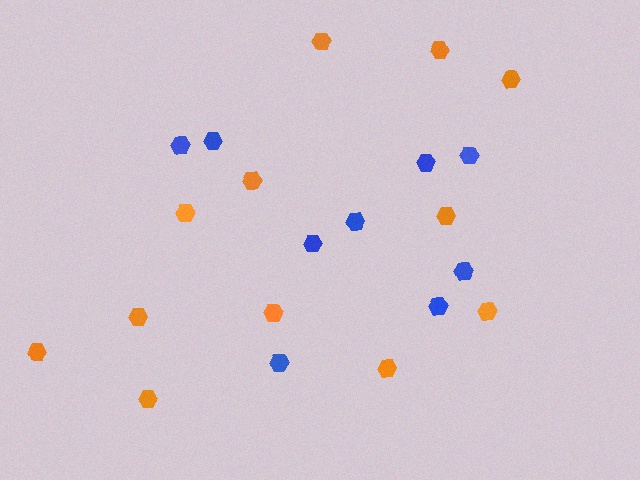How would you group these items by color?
There are 2 groups: one group of blue hexagons (9) and one group of orange hexagons (12).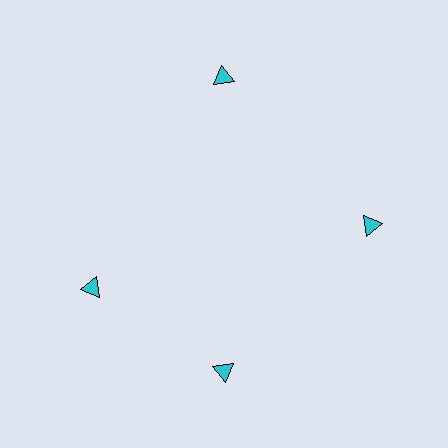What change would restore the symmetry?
The symmetry would be restored by rotating it back into even spacing with its neighbors so that all 4 triangles sit at equal angles and equal distance from the center.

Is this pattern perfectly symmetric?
No. The 4 cyan triangles are arranged in a ring, but one element near the 9 o'clock position is rotated out of alignment along the ring, breaking the 4-fold rotational symmetry.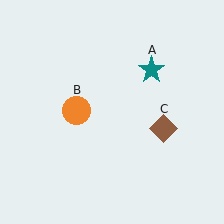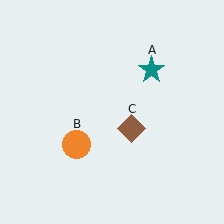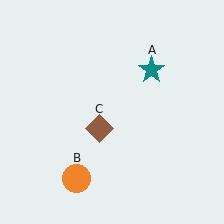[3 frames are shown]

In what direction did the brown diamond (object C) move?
The brown diamond (object C) moved left.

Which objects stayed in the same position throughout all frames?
Teal star (object A) remained stationary.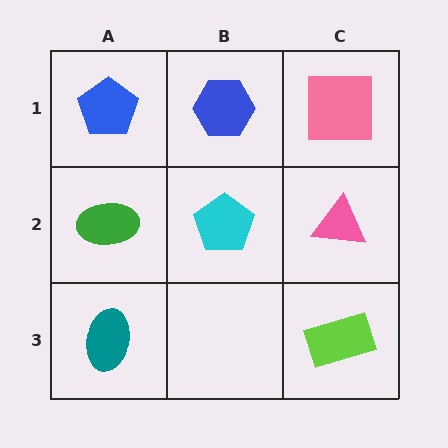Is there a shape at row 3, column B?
No, that cell is empty.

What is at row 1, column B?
A blue hexagon.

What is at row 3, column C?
A lime rectangle.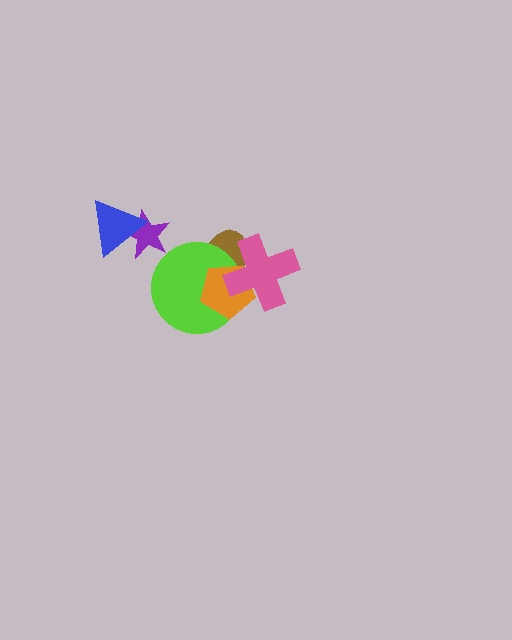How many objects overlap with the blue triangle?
1 object overlaps with the blue triangle.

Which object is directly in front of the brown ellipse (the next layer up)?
The lime circle is directly in front of the brown ellipse.